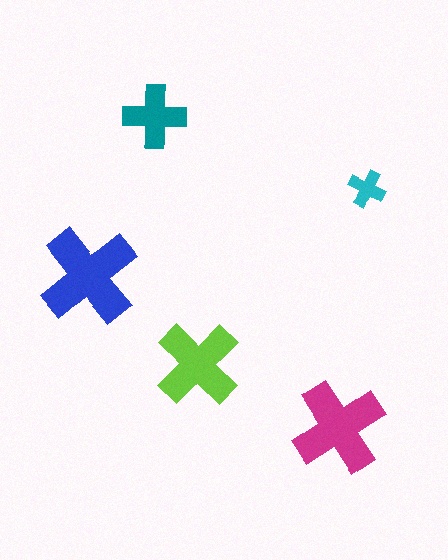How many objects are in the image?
There are 5 objects in the image.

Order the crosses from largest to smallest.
the blue one, the magenta one, the lime one, the teal one, the cyan one.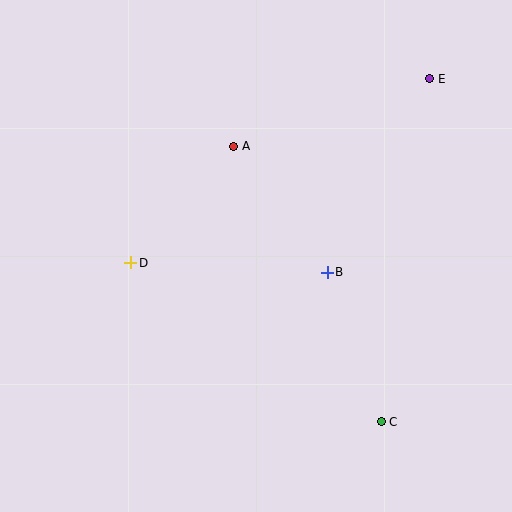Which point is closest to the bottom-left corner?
Point D is closest to the bottom-left corner.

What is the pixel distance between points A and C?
The distance between A and C is 313 pixels.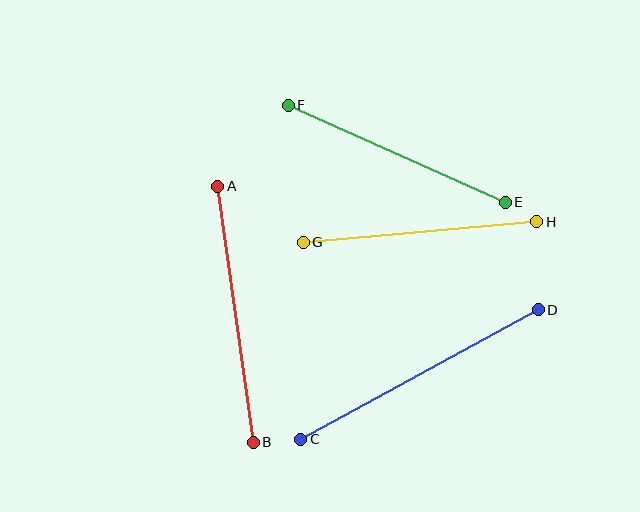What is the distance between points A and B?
The distance is approximately 259 pixels.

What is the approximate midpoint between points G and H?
The midpoint is at approximately (420, 232) pixels.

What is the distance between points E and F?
The distance is approximately 238 pixels.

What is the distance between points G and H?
The distance is approximately 234 pixels.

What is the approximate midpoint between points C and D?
The midpoint is at approximately (419, 375) pixels.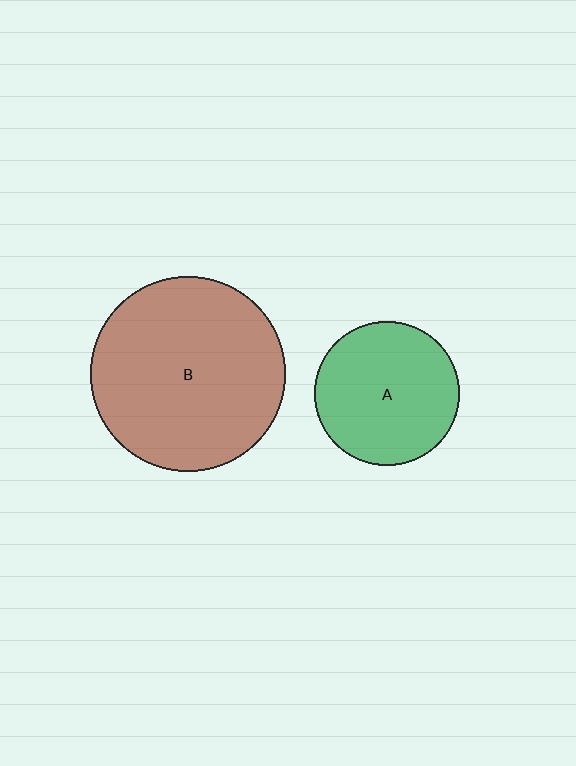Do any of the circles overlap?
No, none of the circles overlap.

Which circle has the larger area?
Circle B (brown).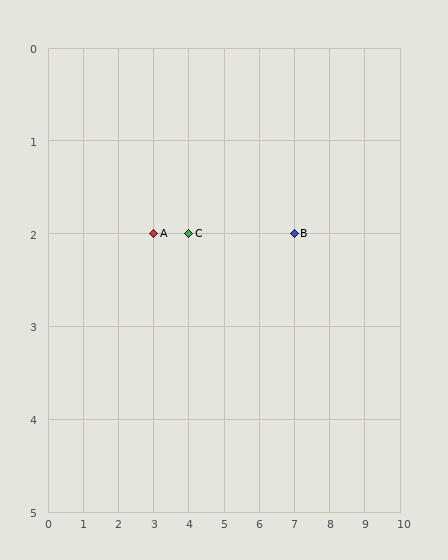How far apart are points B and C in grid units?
Points B and C are 3 columns apart.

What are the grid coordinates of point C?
Point C is at grid coordinates (4, 2).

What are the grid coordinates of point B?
Point B is at grid coordinates (7, 2).